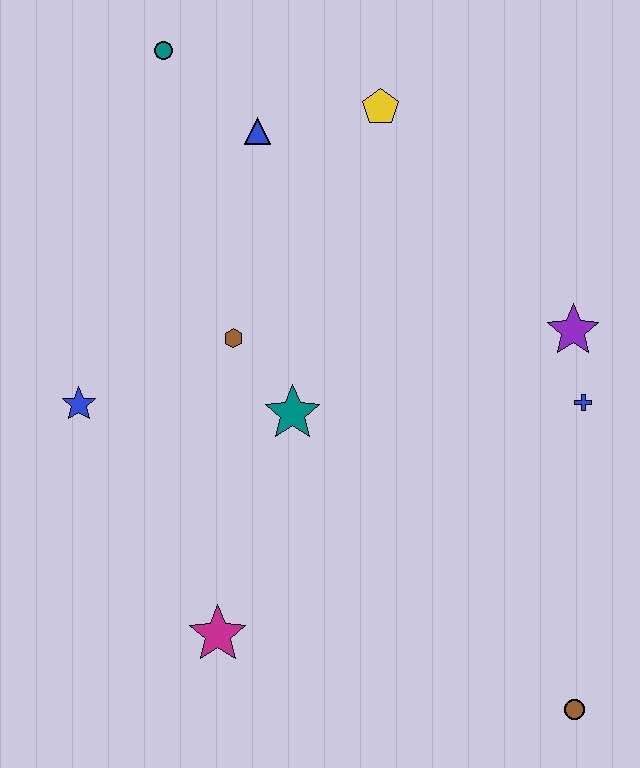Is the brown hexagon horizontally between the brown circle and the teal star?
No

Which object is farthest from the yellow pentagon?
The brown circle is farthest from the yellow pentagon.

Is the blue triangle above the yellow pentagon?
No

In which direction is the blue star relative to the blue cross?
The blue star is to the left of the blue cross.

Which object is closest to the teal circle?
The blue triangle is closest to the teal circle.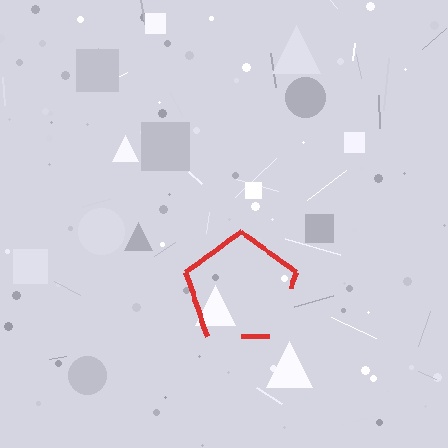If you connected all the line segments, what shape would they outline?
They would outline a pentagon.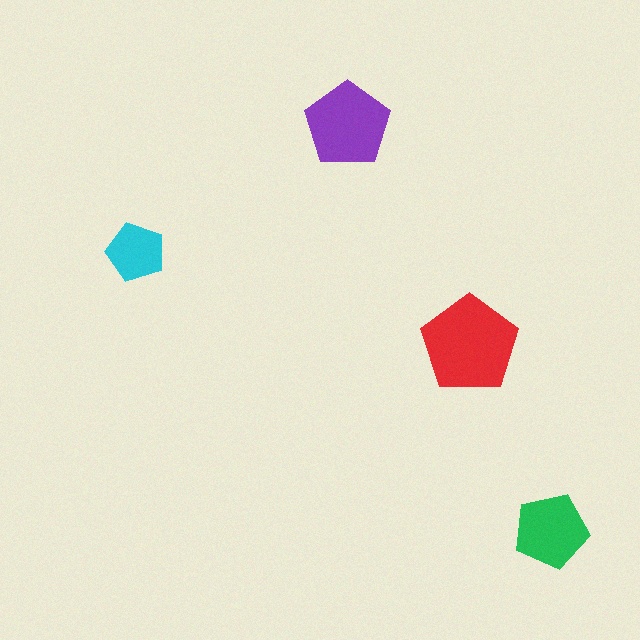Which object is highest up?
The purple pentagon is topmost.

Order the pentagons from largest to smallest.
the red one, the purple one, the green one, the cyan one.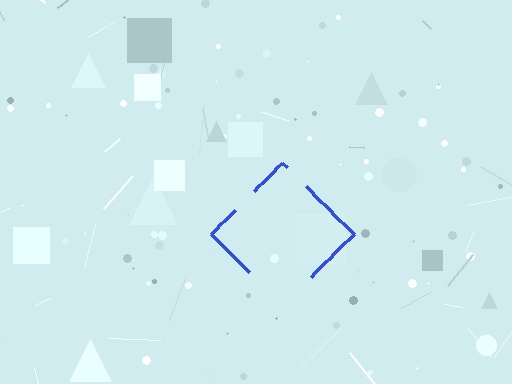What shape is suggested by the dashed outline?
The dashed outline suggests a diamond.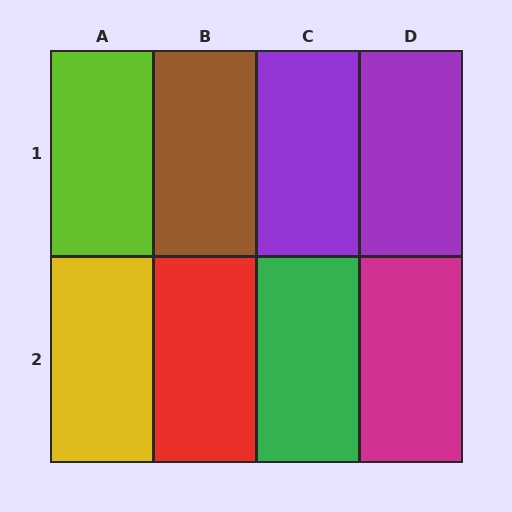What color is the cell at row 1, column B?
Brown.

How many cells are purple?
2 cells are purple.